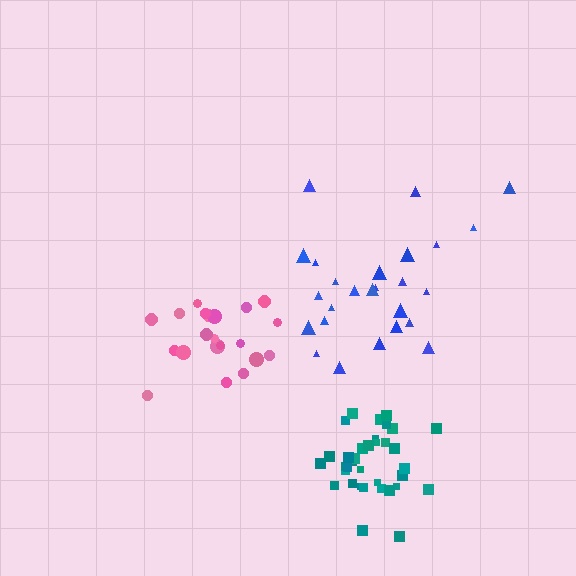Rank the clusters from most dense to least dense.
teal, pink, blue.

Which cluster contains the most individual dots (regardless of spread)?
Teal (35).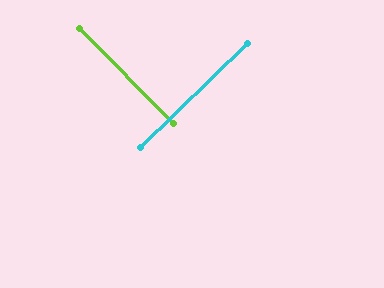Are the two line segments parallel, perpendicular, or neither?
Perpendicular — they meet at approximately 89°.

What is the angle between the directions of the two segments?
Approximately 89 degrees.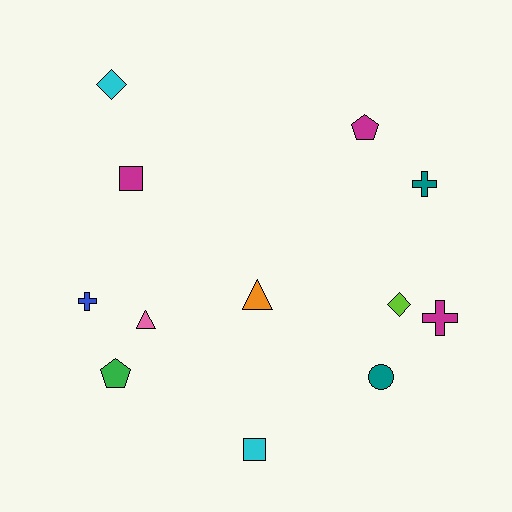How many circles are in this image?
There is 1 circle.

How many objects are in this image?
There are 12 objects.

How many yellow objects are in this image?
There are no yellow objects.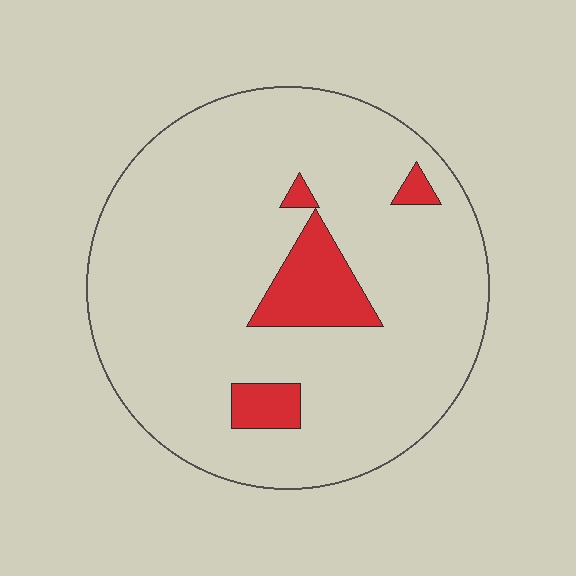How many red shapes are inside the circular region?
4.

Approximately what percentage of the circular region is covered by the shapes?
Approximately 10%.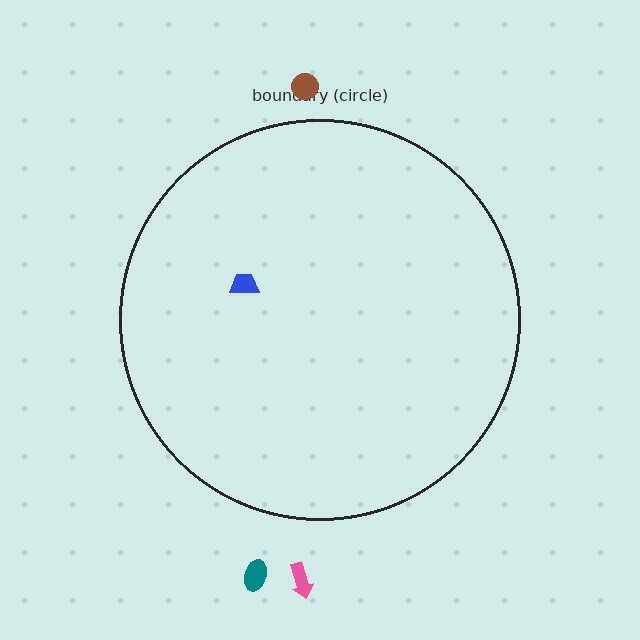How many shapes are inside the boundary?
1 inside, 3 outside.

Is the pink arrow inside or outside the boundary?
Outside.